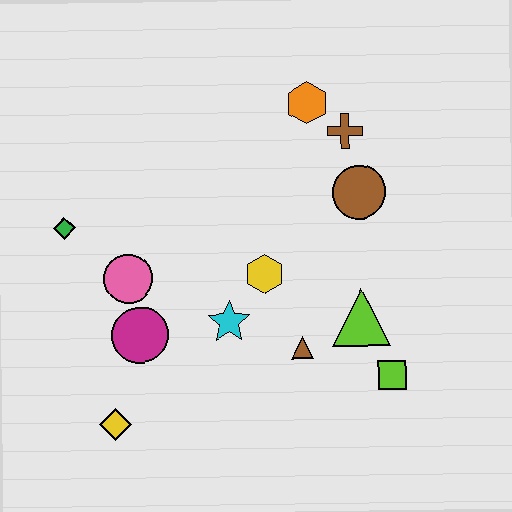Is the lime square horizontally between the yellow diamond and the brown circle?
No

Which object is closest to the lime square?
The lime triangle is closest to the lime square.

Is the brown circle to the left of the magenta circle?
No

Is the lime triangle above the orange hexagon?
No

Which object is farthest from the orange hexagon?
The yellow diamond is farthest from the orange hexagon.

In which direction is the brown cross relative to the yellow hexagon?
The brown cross is above the yellow hexagon.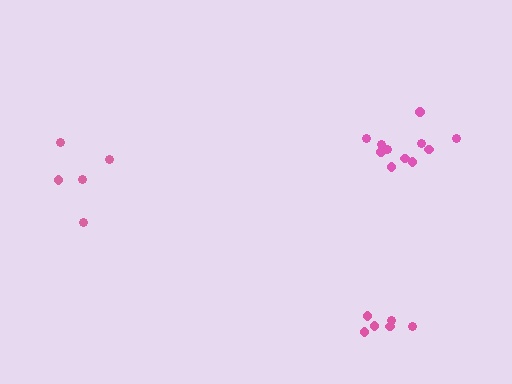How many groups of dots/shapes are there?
There are 3 groups.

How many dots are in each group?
Group 1: 11 dots, Group 2: 6 dots, Group 3: 5 dots (22 total).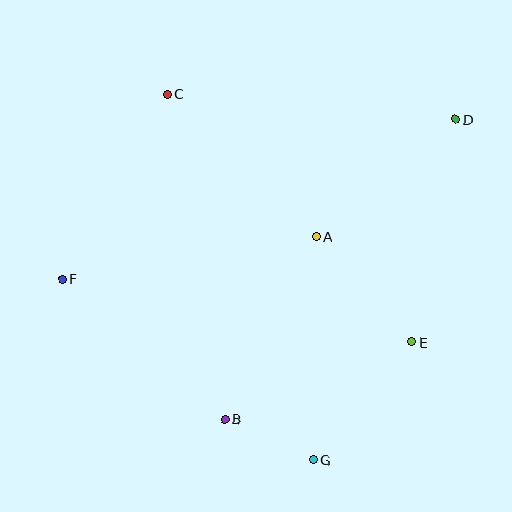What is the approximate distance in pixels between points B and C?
The distance between B and C is approximately 330 pixels.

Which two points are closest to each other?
Points B and G are closest to each other.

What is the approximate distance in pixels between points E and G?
The distance between E and G is approximately 154 pixels.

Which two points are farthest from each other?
Points D and F are farthest from each other.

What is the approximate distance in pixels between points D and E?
The distance between D and E is approximately 227 pixels.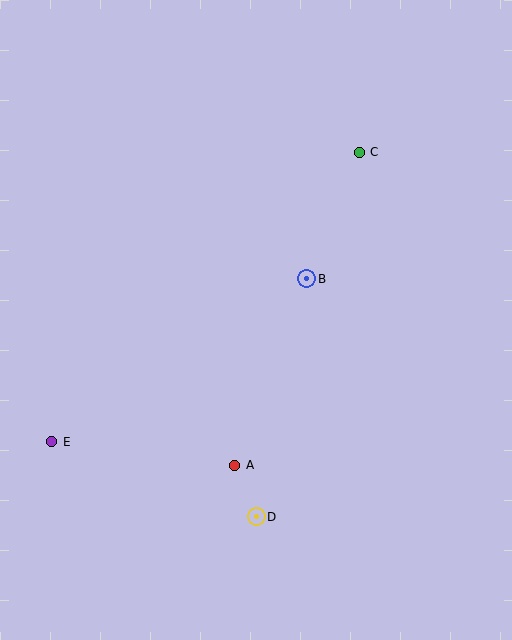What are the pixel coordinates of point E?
Point E is at (51, 442).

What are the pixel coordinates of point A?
Point A is at (235, 465).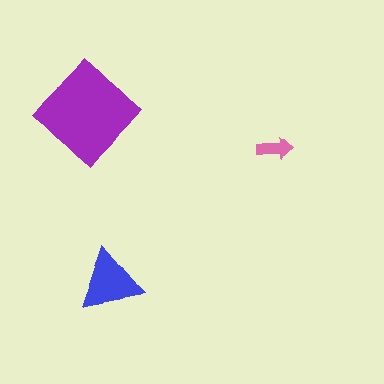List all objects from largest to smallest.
The purple diamond, the blue triangle, the pink arrow.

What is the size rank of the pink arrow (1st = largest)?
3rd.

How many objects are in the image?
There are 3 objects in the image.